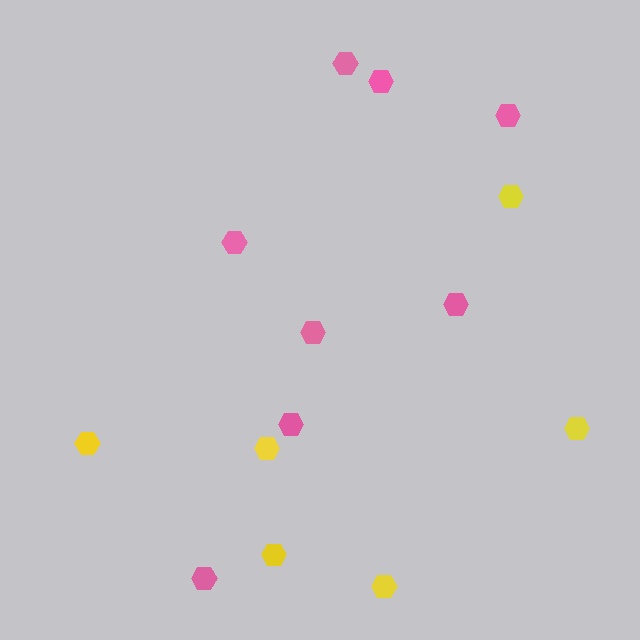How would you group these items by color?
There are 2 groups: one group of yellow hexagons (6) and one group of pink hexagons (8).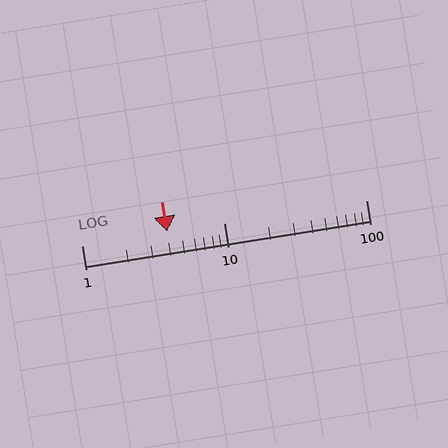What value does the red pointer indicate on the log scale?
The pointer indicates approximately 4.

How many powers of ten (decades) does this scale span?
The scale spans 2 decades, from 1 to 100.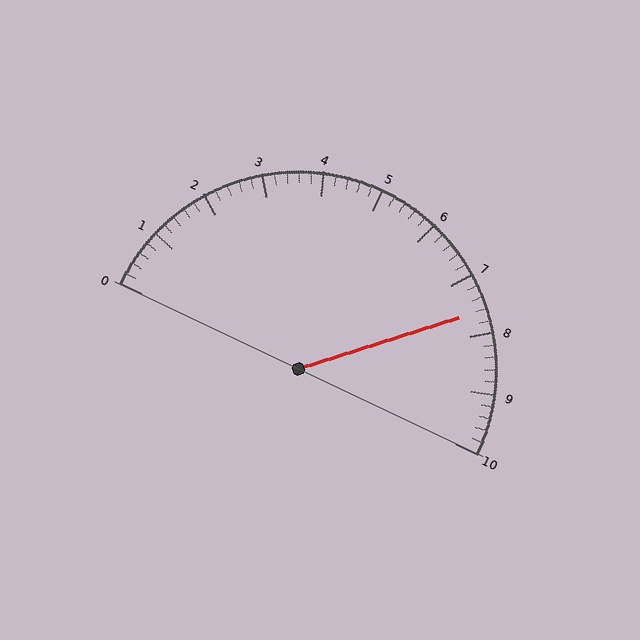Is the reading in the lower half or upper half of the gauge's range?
The reading is in the upper half of the range (0 to 10).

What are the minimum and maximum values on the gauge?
The gauge ranges from 0 to 10.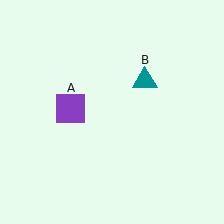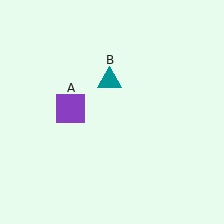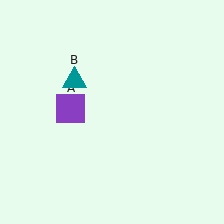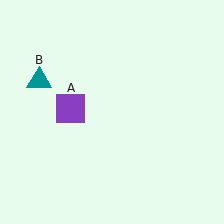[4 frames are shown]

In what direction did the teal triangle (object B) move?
The teal triangle (object B) moved left.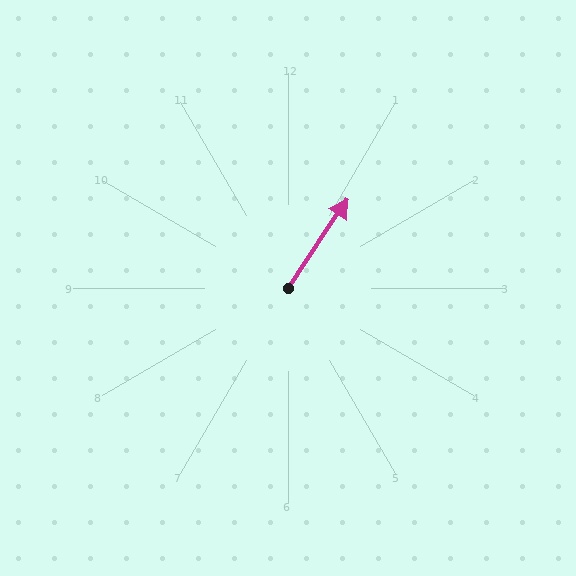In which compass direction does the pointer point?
Northeast.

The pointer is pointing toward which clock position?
Roughly 1 o'clock.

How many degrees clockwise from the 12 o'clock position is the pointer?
Approximately 34 degrees.